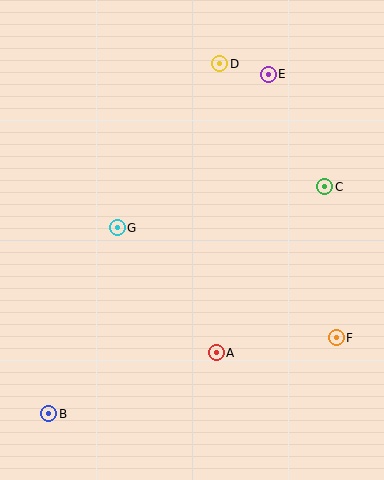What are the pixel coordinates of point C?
Point C is at (325, 187).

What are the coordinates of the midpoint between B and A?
The midpoint between B and A is at (132, 383).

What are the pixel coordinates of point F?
Point F is at (336, 338).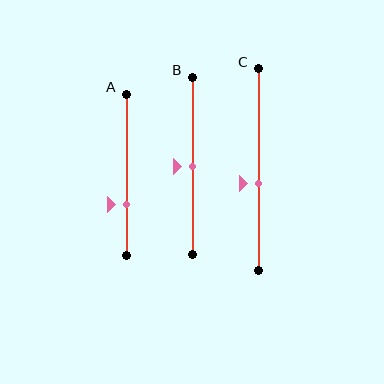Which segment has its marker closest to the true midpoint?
Segment B has its marker closest to the true midpoint.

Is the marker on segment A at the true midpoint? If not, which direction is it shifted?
No, the marker on segment A is shifted downward by about 19% of the segment length.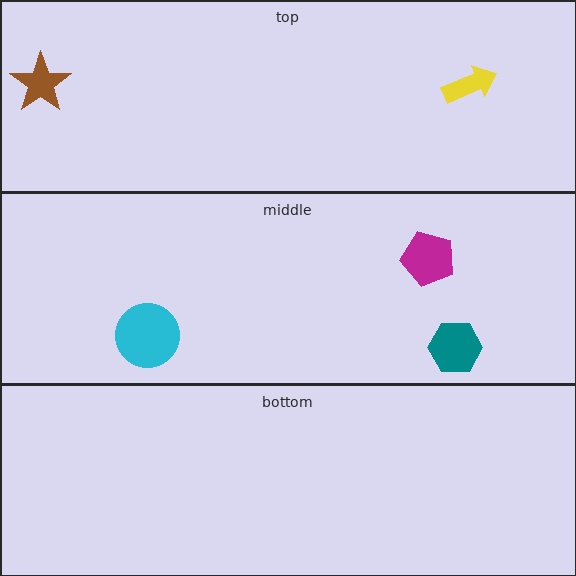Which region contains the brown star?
The top region.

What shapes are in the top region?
The brown star, the yellow arrow.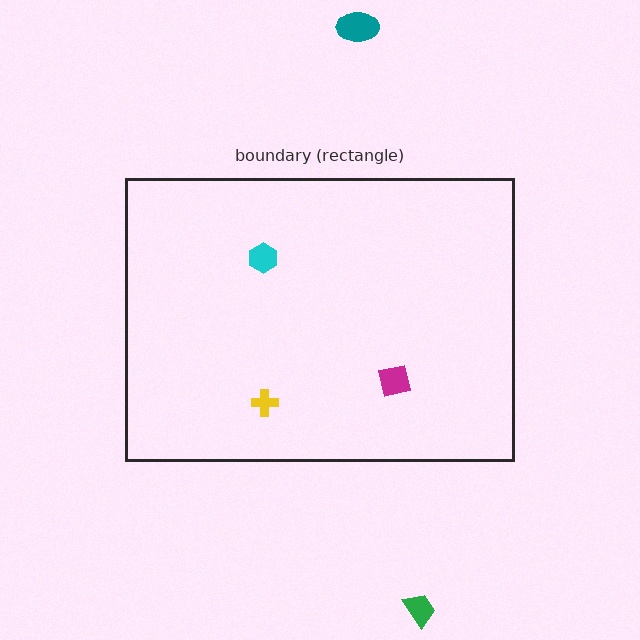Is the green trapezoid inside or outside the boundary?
Outside.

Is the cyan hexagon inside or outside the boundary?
Inside.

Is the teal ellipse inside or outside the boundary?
Outside.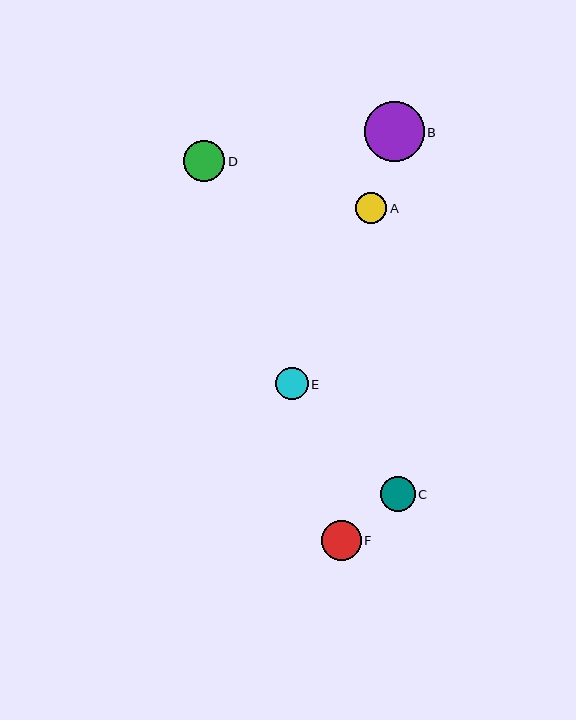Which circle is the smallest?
Circle A is the smallest with a size of approximately 31 pixels.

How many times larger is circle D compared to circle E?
Circle D is approximately 1.3 times the size of circle E.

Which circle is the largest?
Circle B is the largest with a size of approximately 60 pixels.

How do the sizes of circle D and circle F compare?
Circle D and circle F are approximately the same size.